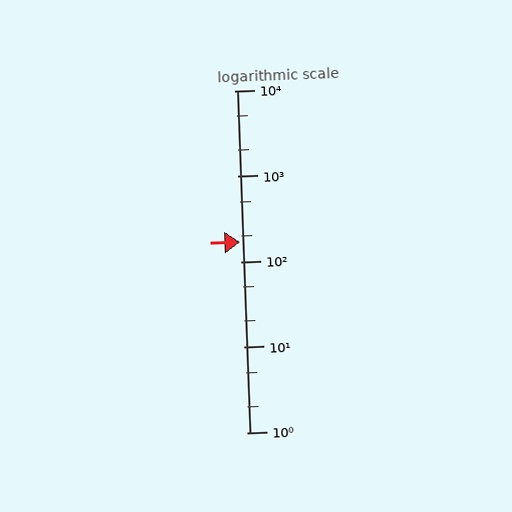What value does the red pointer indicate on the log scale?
The pointer indicates approximately 170.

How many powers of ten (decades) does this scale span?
The scale spans 4 decades, from 1 to 10000.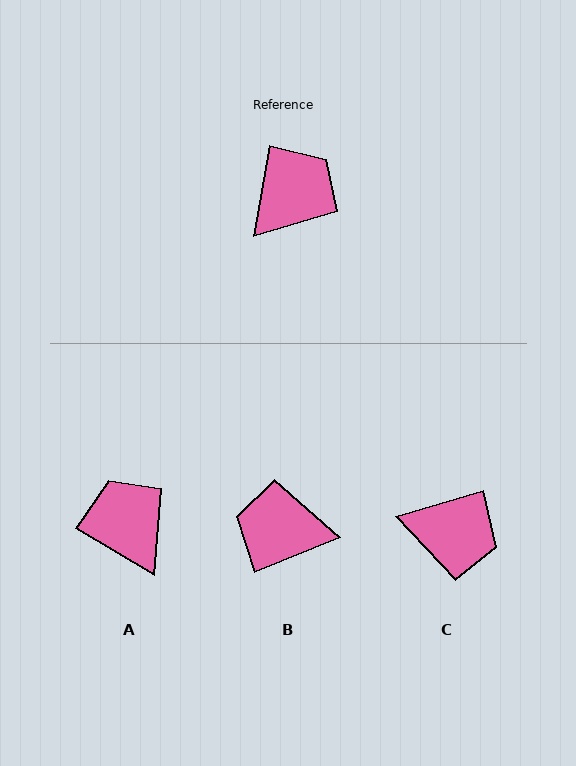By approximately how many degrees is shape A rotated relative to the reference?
Approximately 69 degrees counter-clockwise.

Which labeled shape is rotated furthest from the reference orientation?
B, about 122 degrees away.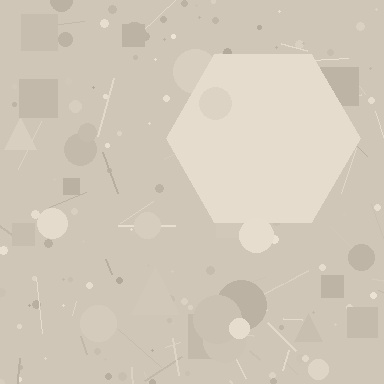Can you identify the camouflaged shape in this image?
The camouflaged shape is a hexagon.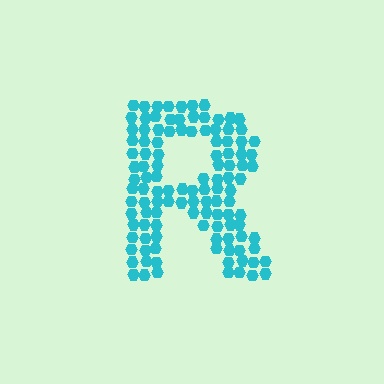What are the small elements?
The small elements are hexagons.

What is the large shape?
The large shape is the letter R.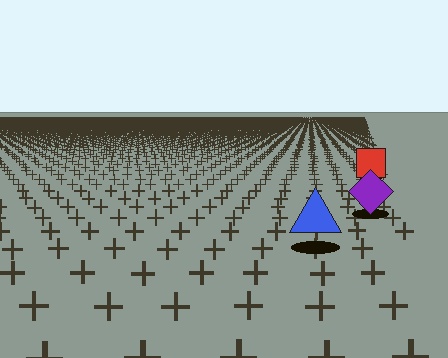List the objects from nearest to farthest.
From nearest to farthest: the blue triangle, the purple diamond, the red square.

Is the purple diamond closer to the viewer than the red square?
Yes. The purple diamond is closer — you can tell from the texture gradient: the ground texture is coarser near it.